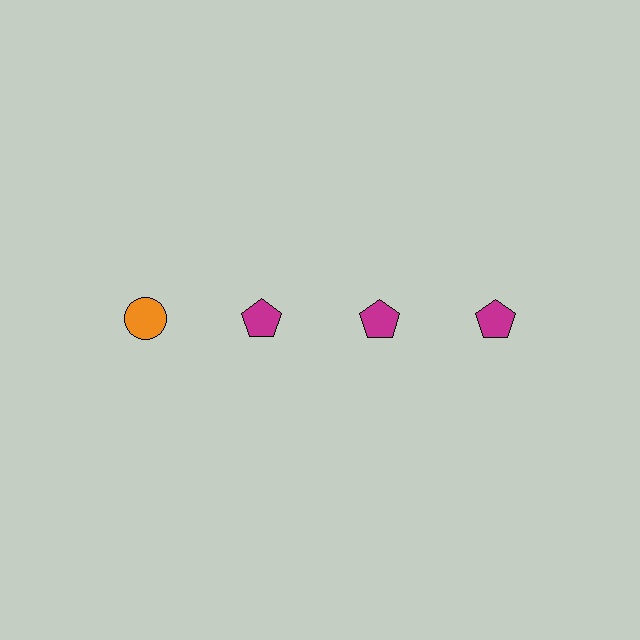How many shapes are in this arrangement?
There are 4 shapes arranged in a grid pattern.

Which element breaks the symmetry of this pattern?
The orange circle in the top row, leftmost column breaks the symmetry. All other shapes are magenta pentagons.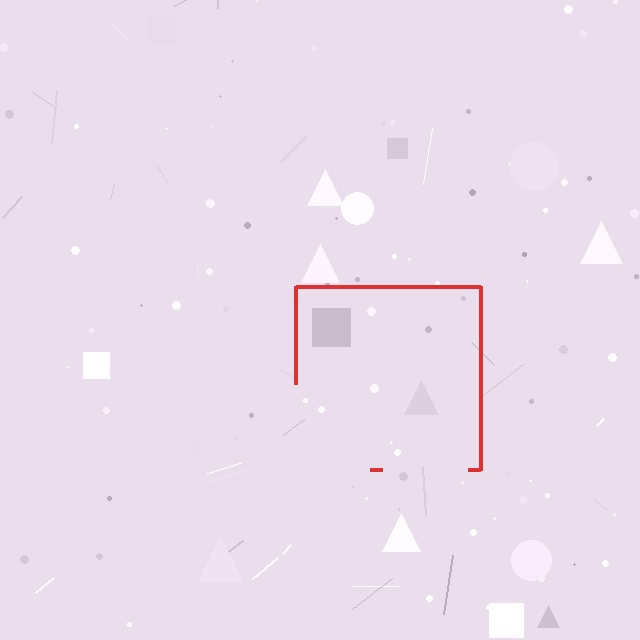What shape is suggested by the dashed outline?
The dashed outline suggests a square.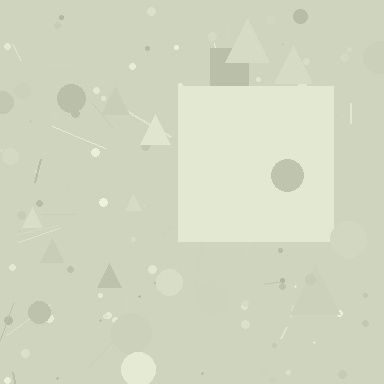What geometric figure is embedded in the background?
A square is embedded in the background.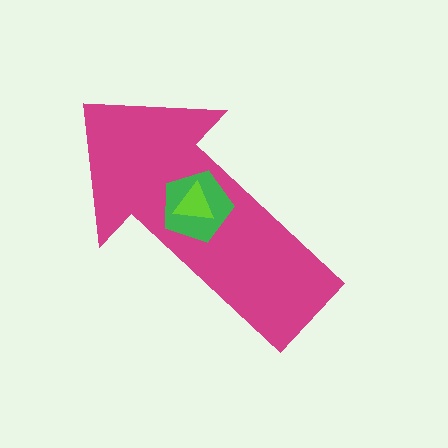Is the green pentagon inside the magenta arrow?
Yes.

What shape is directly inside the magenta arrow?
The green pentagon.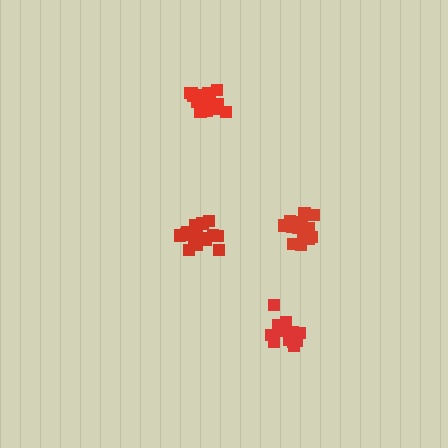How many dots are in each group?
Group 1: 17 dots, Group 2: 17 dots, Group 3: 15 dots, Group 4: 15 dots (64 total).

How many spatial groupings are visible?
There are 4 spatial groupings.